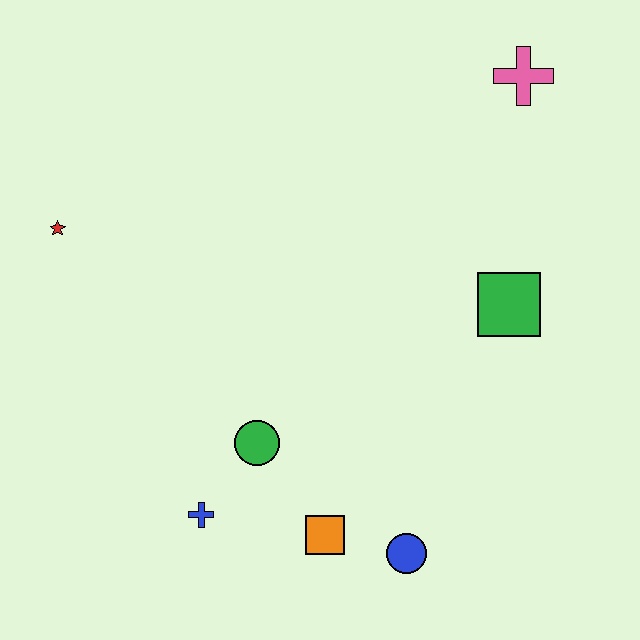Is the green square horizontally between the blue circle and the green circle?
No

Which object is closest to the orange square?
The blue circle is closest to the orange square.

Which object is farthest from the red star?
The pink cross is farthest from the red star.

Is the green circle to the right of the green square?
No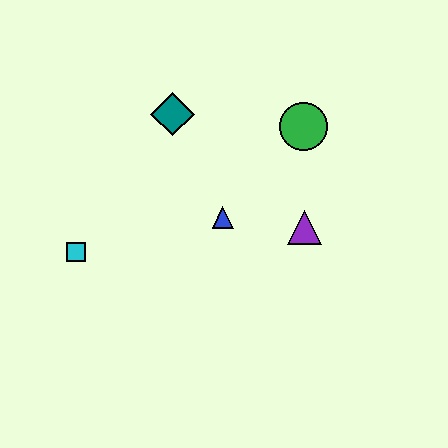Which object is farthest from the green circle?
The cyan square is farthest from the green circle.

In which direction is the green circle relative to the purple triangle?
The green circle is above the purple triangle.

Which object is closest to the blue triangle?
The purple triangle is closest to the blue triangle.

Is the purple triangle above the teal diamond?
No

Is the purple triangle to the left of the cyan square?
No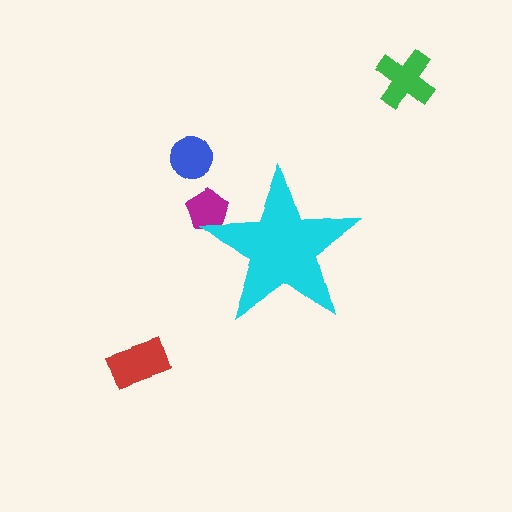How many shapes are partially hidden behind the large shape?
1 shape is partially hidden.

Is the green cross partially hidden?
No, the green cross is fully visible.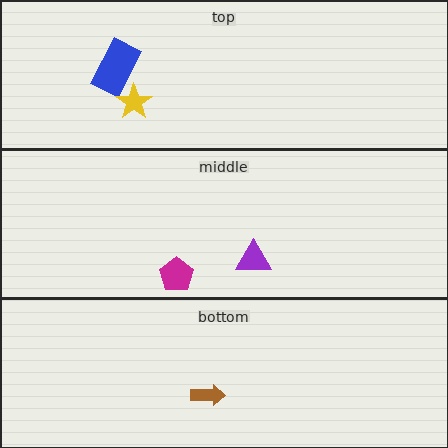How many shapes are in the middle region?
2.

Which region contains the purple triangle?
The middle region.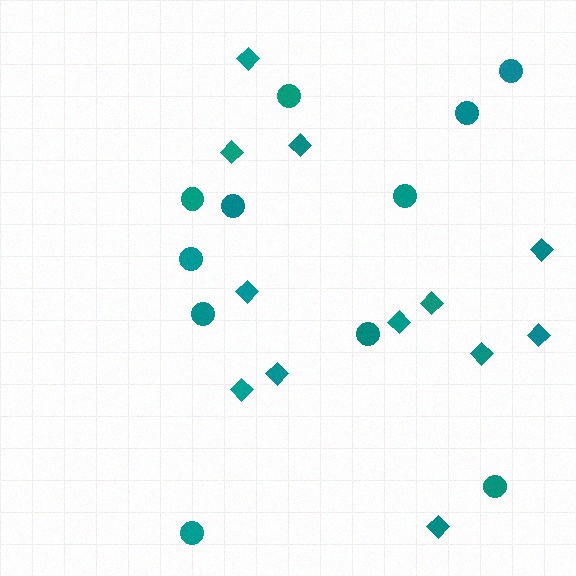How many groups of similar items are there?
There are 2 groups: one group of circles (11) and one group of diamonds (12).